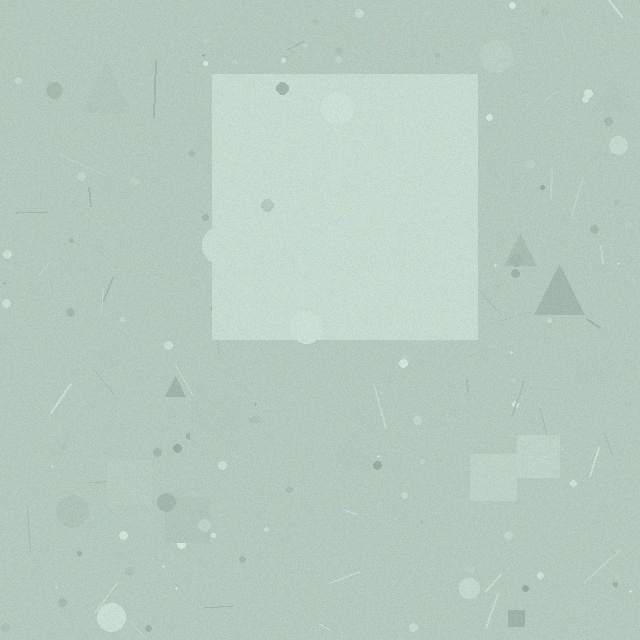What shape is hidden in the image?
A square is hidden in the image.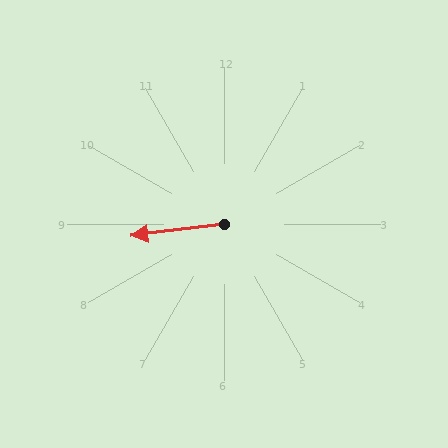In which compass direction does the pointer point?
West.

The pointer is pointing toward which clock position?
Roughly 9 o'clock.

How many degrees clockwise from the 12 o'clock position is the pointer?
Approximately 263 degrees.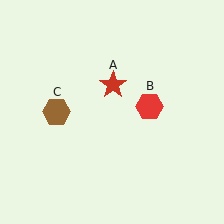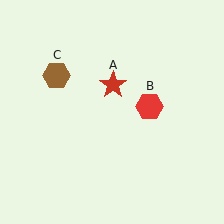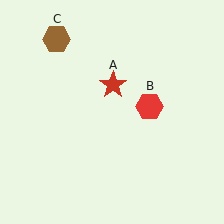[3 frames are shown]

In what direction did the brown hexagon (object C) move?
The brown hexagon (object C) moved up.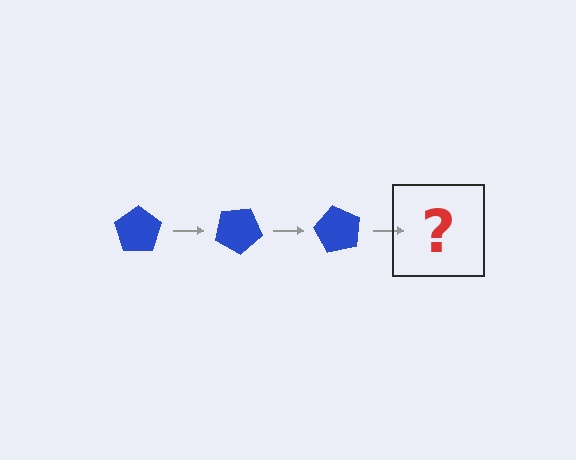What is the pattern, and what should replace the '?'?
The pattern is that the pentagon rotates 30 degrees each step. The '?' should be a blue pentagon rotated 90 degrees.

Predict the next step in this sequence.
The next step is a blue pentagon rotated 90 degrees.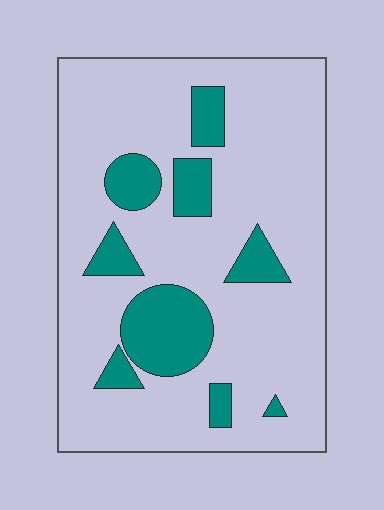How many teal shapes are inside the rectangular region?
9.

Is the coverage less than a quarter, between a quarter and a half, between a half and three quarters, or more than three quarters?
Less than a quarter.